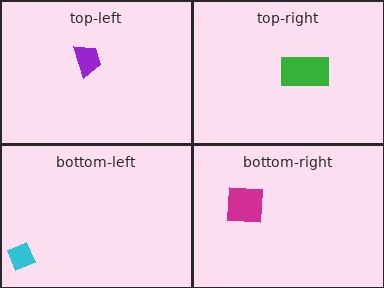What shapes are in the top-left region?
The purple trapezoid.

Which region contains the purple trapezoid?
The top-left region.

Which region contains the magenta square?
The bottom-right region.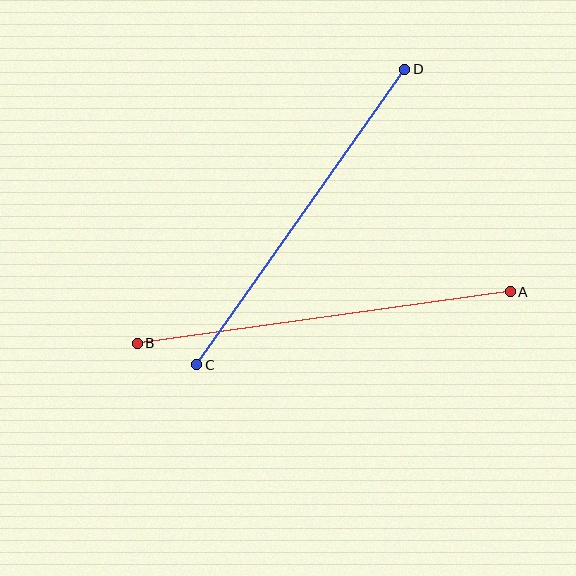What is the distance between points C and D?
The distance is approximately 362 pixels.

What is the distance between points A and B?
The distance is approximately 377 pixels.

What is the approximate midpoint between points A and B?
The midpoint is at approximately (324, 317) pixels.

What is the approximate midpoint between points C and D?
The midpoint is at approximately (301, 217) pixels.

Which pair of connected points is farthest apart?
Points A and B are farthest apart.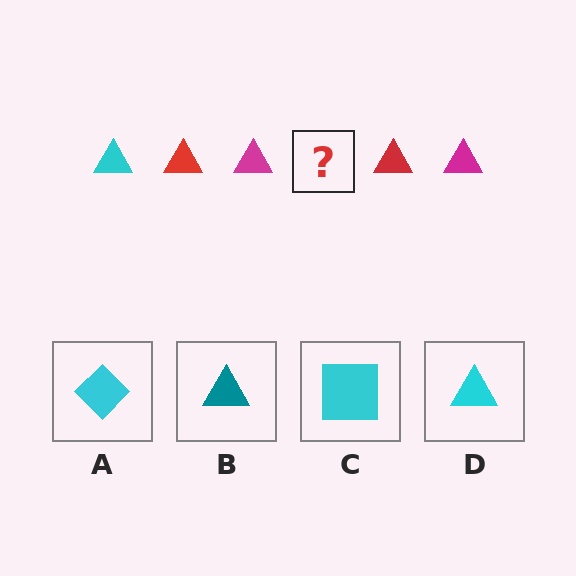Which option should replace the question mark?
Option D.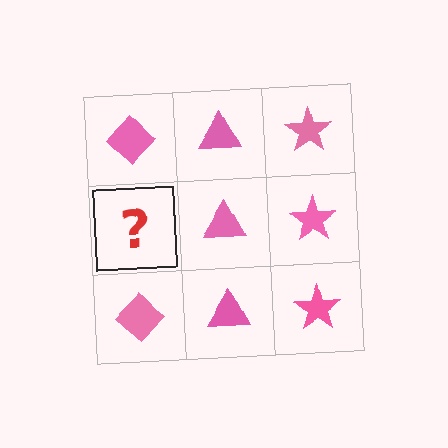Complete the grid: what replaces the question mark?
The question mark should be replaced with a pink diamond.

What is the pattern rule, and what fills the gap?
The rule is that each column has a consistent shape. The gap should be filled with a pink diamond.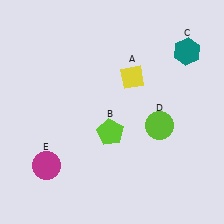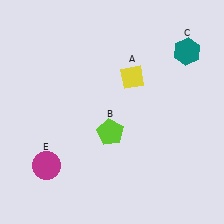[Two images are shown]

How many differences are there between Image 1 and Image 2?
There is 1 difference between the two images.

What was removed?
The lime circle (D) was removed in Image 2.